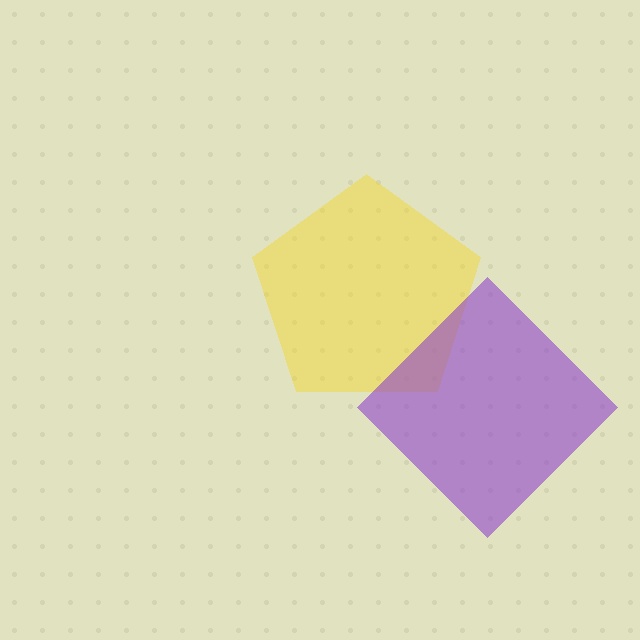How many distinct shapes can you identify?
There are 2 distinct shapes: a yellow pentagon, a purple diamond.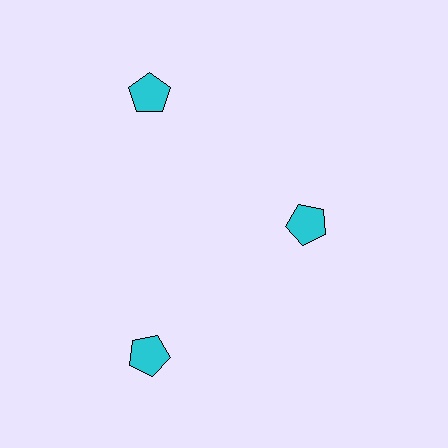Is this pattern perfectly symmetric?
No. The 3 cyan pentagons are arranged in a ring, but one element near the 3 o'clock position is pulled inward toward the center, breaking the 3-fold rotational symmetry.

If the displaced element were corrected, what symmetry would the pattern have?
It would have 3-fold rotational symmetry — the pattern would map onto itself every 120 degrees.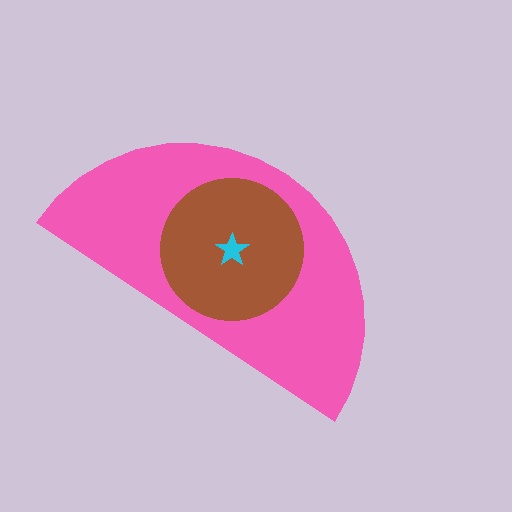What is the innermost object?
The cyan star.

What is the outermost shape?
The pink semicircle.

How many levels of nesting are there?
3.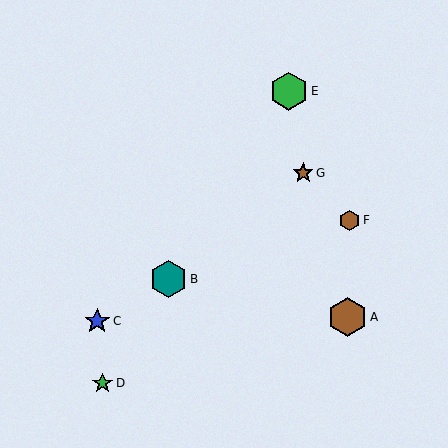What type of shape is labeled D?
Shape D is a green star.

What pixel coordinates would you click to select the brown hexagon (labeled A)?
Click at (348, 317) to select the brown hexagon A.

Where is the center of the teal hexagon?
The center of the teal hexagon is at (168, 279).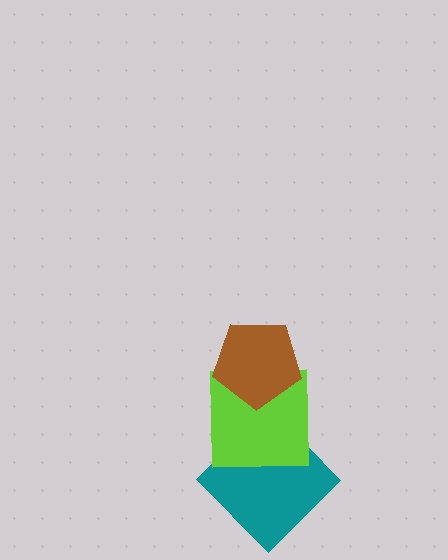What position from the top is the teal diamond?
The teal diamond is 3rd from the top.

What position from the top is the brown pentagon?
The brown pentagon is 1st from the top.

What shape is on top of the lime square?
The brown pentagon is on top of the lime square.